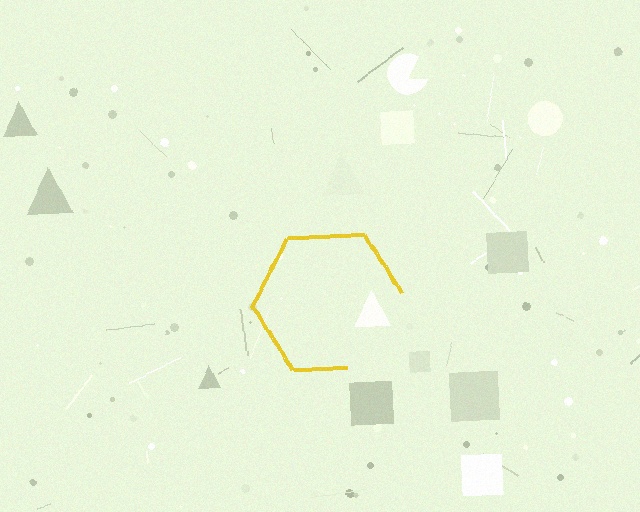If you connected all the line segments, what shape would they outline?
They would outline a hexagon.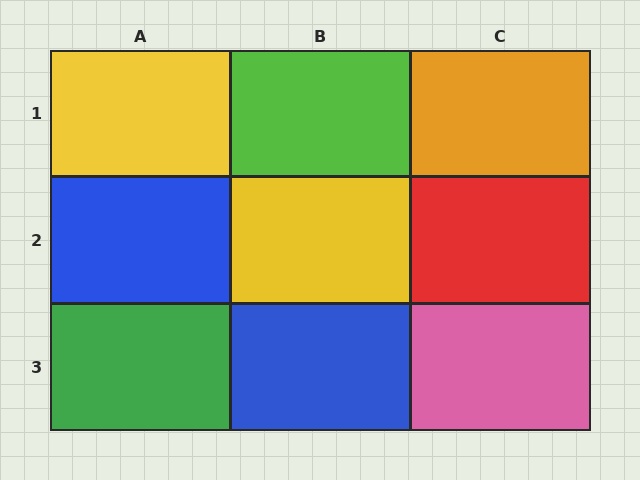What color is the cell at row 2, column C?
Red.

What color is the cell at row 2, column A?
Blue.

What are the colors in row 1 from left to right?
Yellow, lime, orange.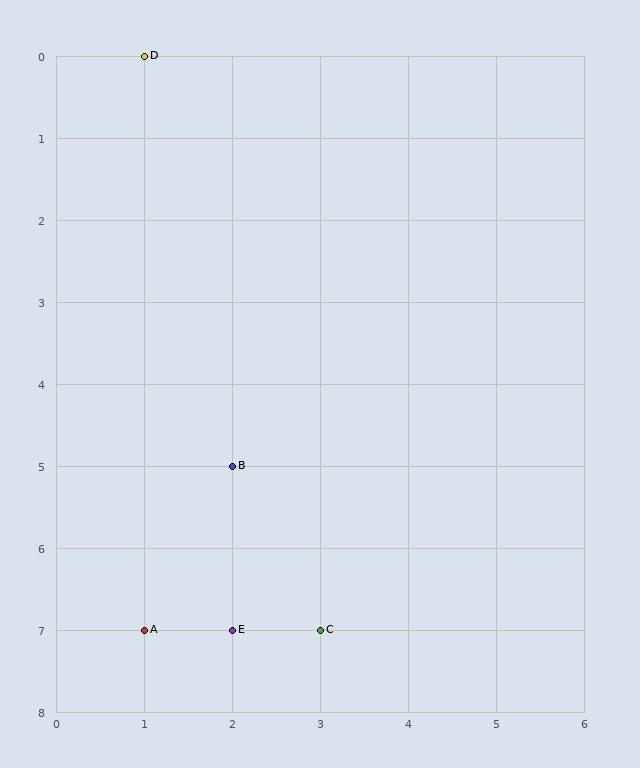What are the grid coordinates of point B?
Point B is at grid coordinates (2, 5).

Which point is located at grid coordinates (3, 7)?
Point C is at (3, 7).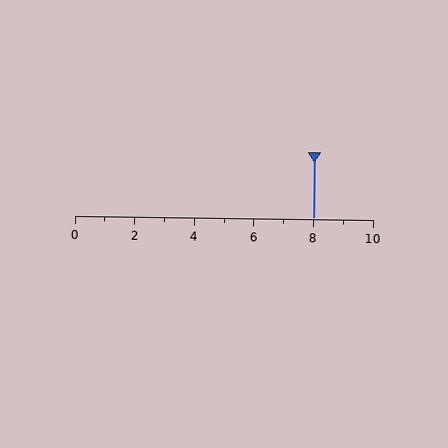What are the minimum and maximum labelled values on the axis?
The axis runs from 0 to 10.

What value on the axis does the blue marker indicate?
The marker indicates approximately 8.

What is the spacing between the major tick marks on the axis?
The major ticks are spaced 2 apart.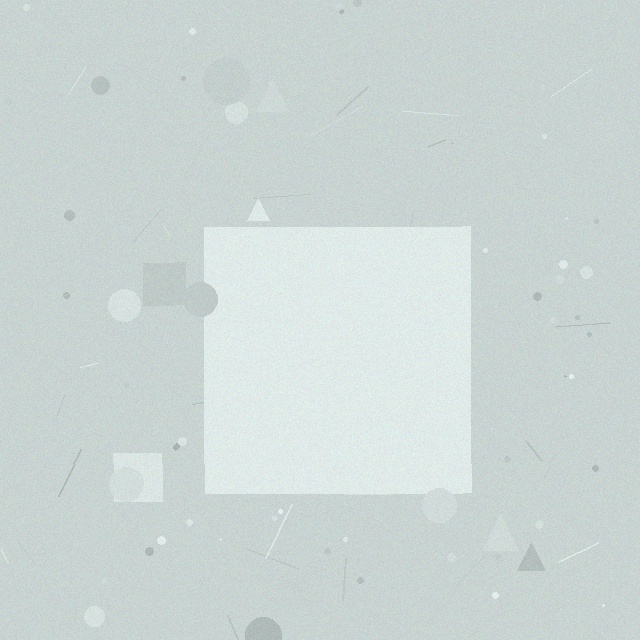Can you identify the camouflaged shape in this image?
The camouflaged shape is a square.